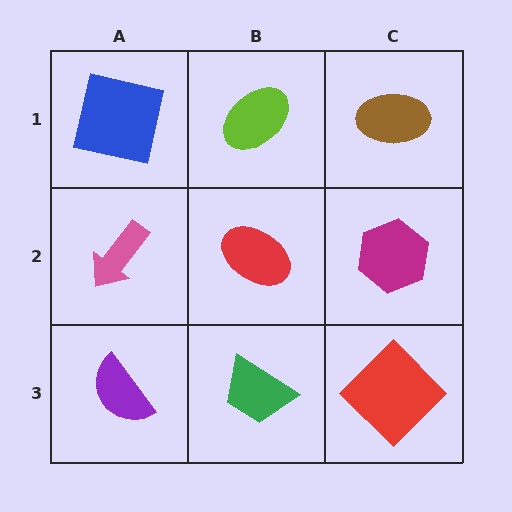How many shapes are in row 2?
3 shapes.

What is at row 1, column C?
A brown ellipse.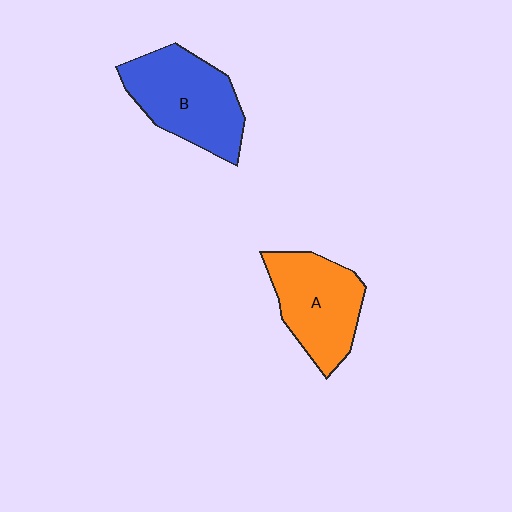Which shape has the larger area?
Shape B (blue).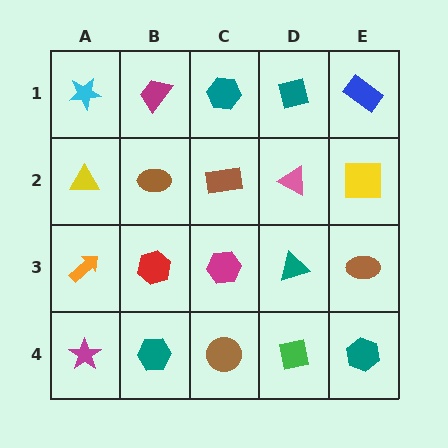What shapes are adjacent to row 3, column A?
A yellow triangle (row 2, column A), a magenta star (row 4, column A), a red hexagon (row 3, column B).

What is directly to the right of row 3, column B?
A magenta hexagon.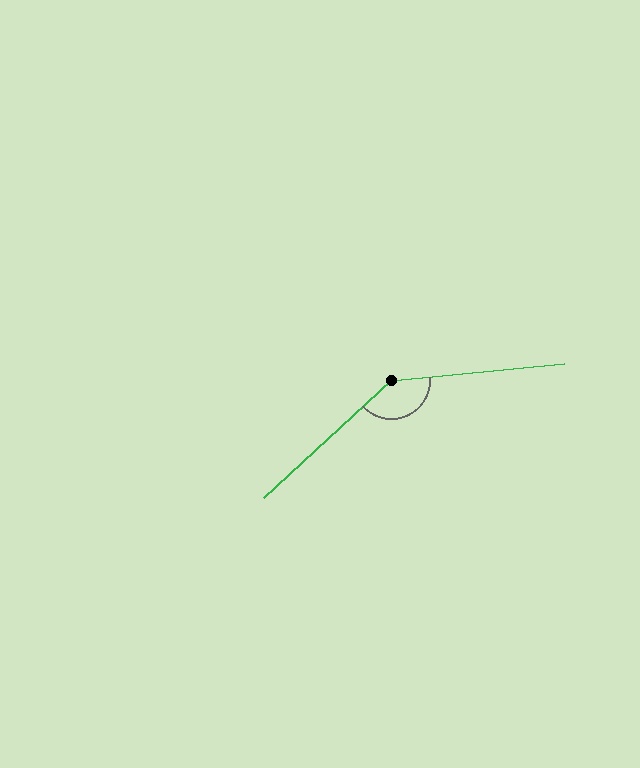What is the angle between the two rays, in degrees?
Approximately 143 degrees.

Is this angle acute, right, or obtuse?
It is obtuse.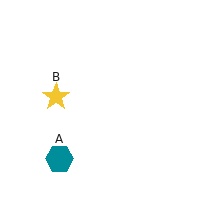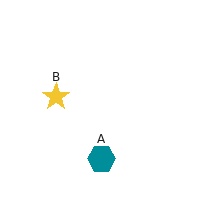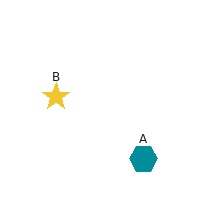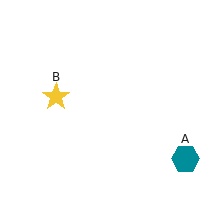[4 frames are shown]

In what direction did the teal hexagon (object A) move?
The teal hexagon (object A) moved right.